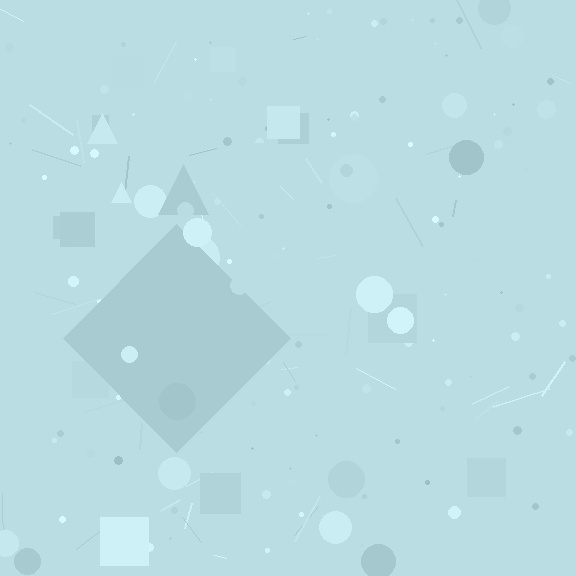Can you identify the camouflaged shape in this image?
The camouflaged shape is a diamond.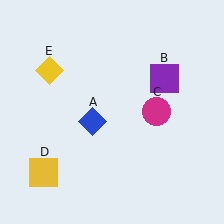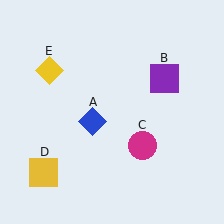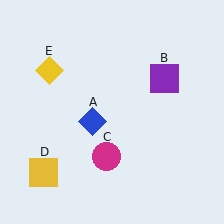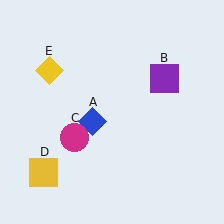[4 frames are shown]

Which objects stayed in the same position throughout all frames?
Blue diamond (object A) and purple square (object B) and yellow square (object D) and yellow diamond (object E) remained stationary.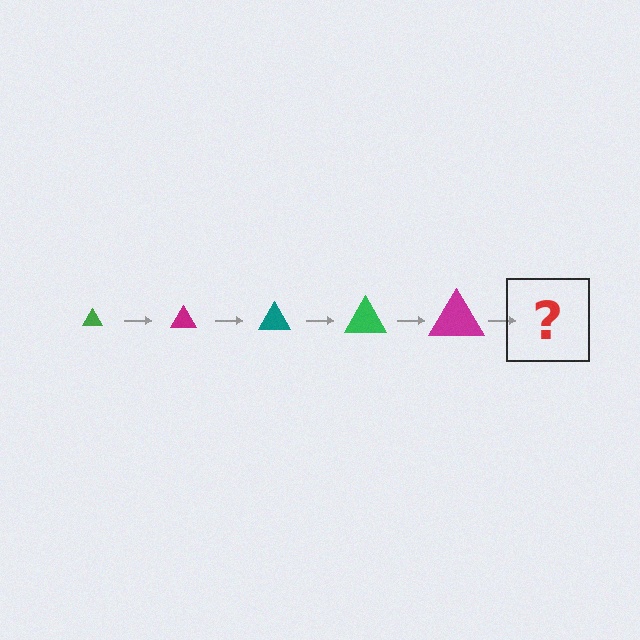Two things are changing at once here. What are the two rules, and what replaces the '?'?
The two rules are that the triangle grows larger each step and the color cycles through green, magenta, and teal. The '?' should be a teal triangle, larger than the previous one.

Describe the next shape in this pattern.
It should be a teal triangle, larger than the previous one.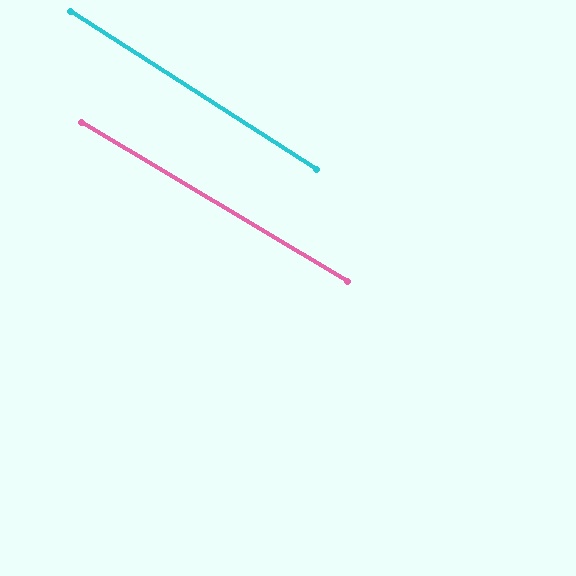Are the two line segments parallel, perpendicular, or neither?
Parallel — their directions differ by only 1.8°.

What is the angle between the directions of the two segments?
Approximately 2 degrees.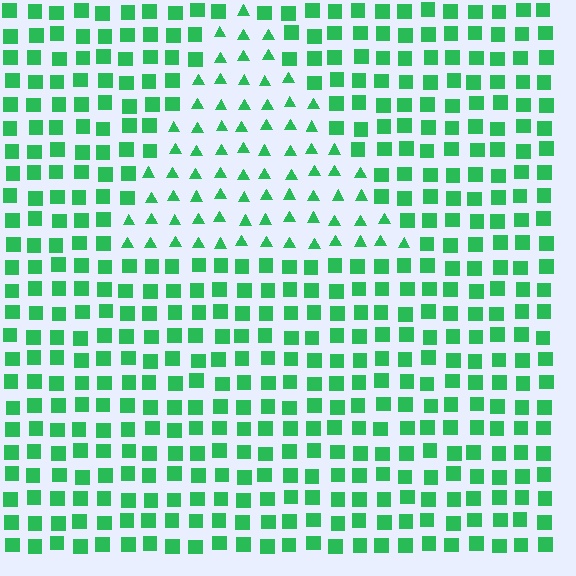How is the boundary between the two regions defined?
The boundary is defined by a change in element shape: triangles inside vs. squares outside. All elements share the same color and spacing.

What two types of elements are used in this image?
The image uses triangles inside the triangle region and squares outside it.